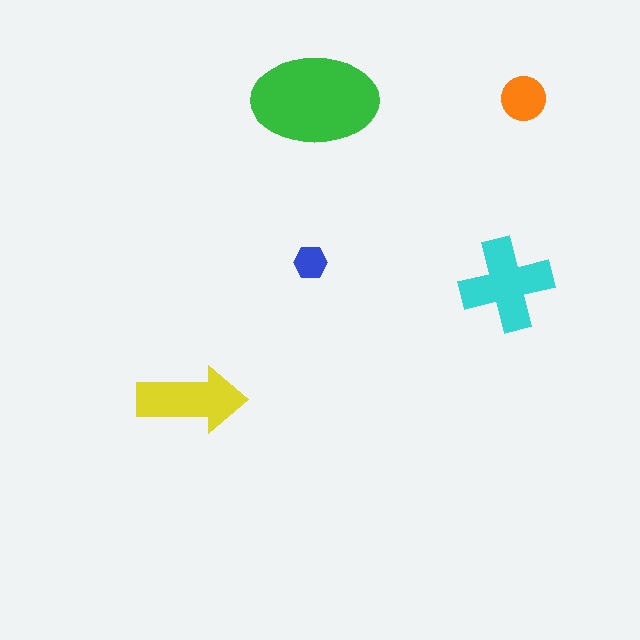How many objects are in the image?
There are 5 objects in the image.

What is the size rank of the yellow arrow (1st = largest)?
3rd.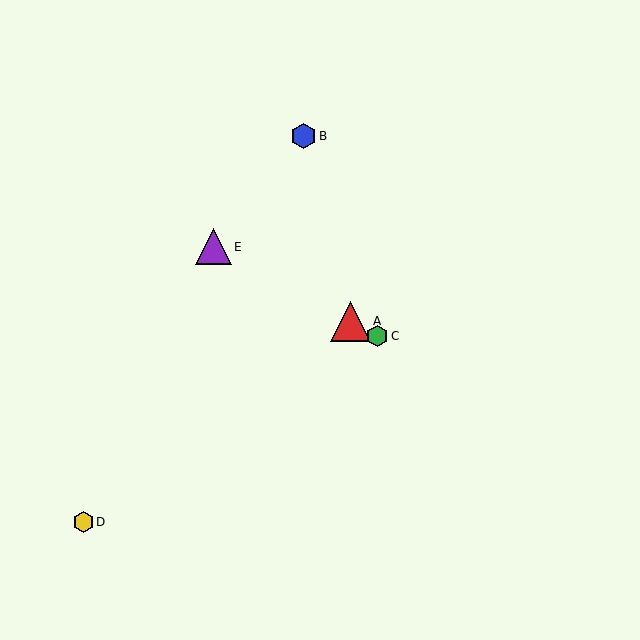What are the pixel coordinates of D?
Object D is at (83, 522).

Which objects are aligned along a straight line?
Objects A, C, E are aligned along a straight line.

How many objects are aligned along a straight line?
3 objects (A, C, E) are aligned along a straight line.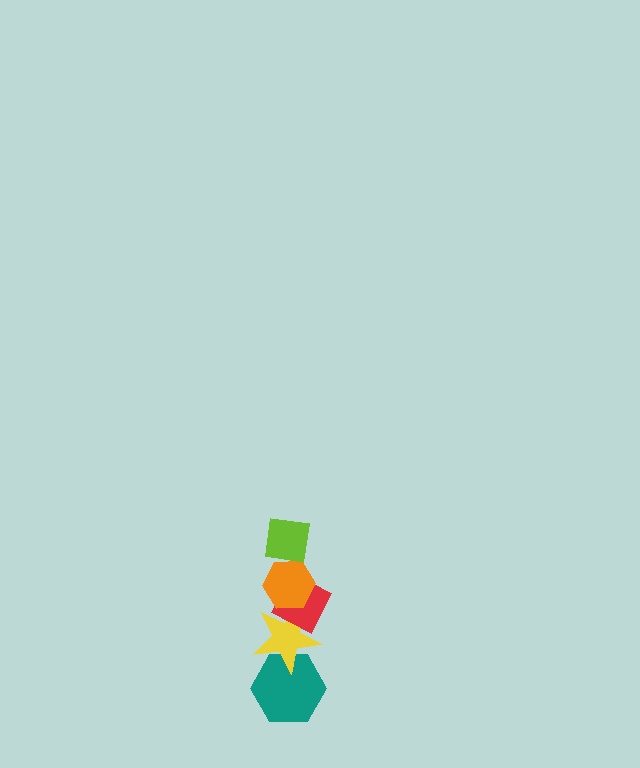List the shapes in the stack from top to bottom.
From top to bottom: the lime square, the orange hexagon, the red diamond, the yellow star, the teal hexagon.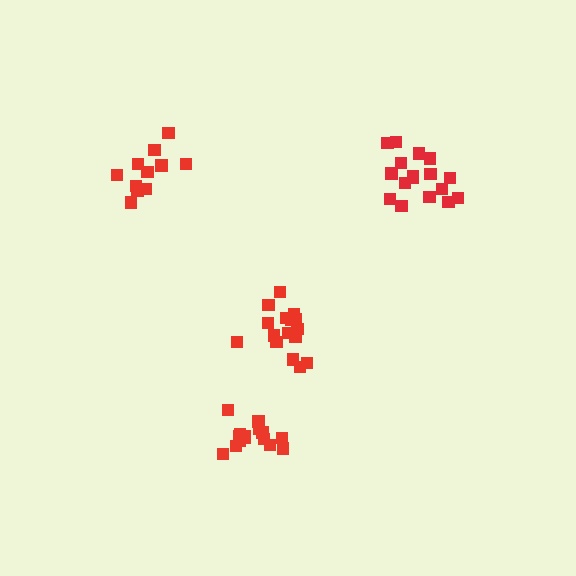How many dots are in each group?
Group 1: 17 dots, Group 2: 15 dots, Group 3: 16 dots, Group 4: 12 dots (60 total).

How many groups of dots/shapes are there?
There are 4 groups.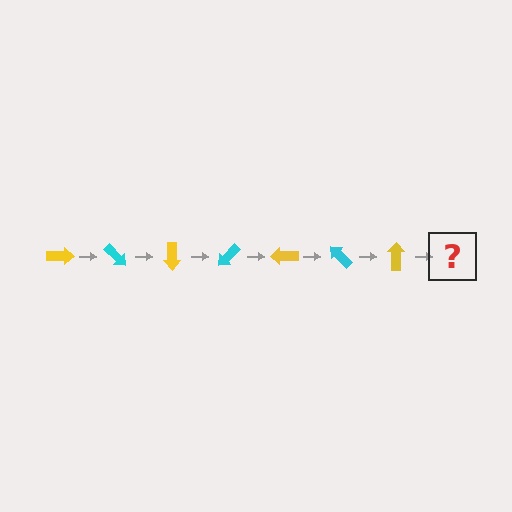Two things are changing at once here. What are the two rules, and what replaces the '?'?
The two rules are that it rotates 45 degrees each step and the color cycles through yellow and cyan. The '?' should be a cyan arrow, rotated 315 degrees from the start.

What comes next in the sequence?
The next element should be a cyan arrow, rotated 315 degrees from the start.